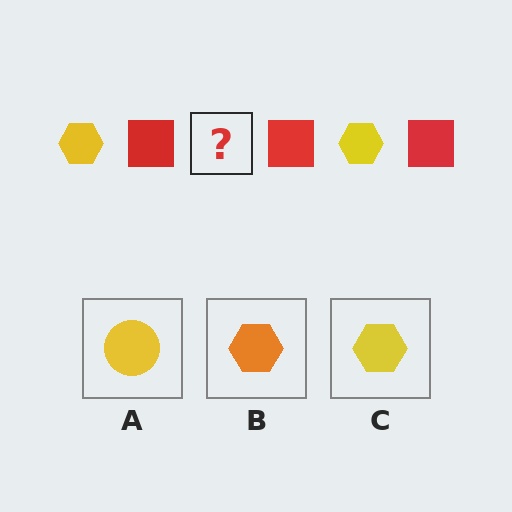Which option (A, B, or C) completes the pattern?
C.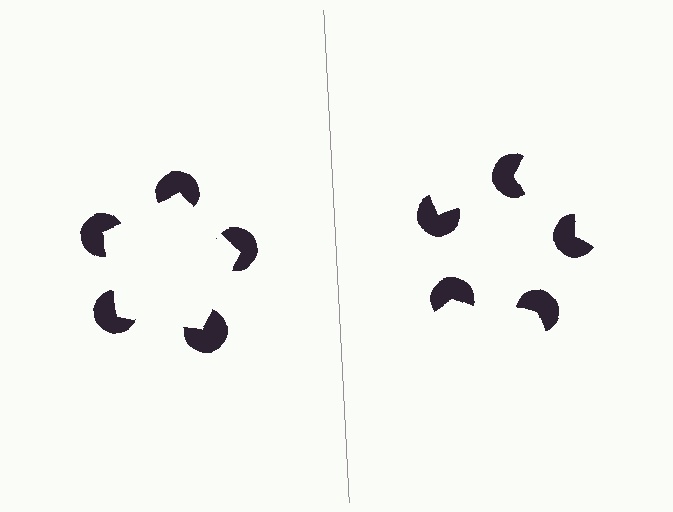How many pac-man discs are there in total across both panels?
10 — 5 on each side.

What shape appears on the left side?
An illusory pentagon.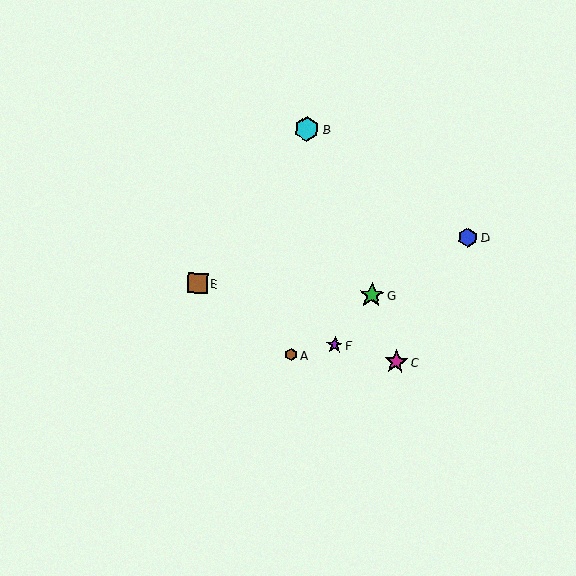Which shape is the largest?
The cyan hexagon (labeled B) is the largest.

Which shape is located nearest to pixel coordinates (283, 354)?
The brown hexagon (labeled A) at (291, 355) is nearest to that location.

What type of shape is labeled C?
Shape C is a magenta star.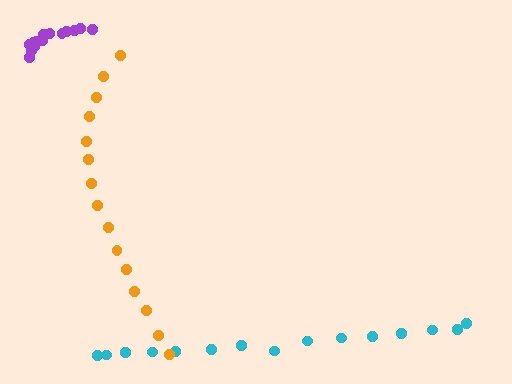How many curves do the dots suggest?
There are 3 distinct paths.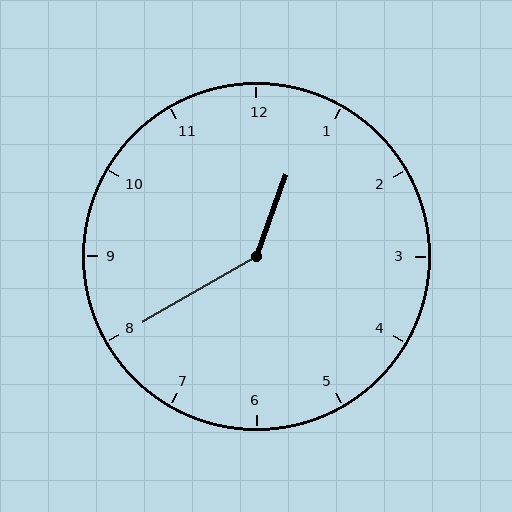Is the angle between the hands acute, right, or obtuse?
It is obtuse.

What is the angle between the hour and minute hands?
Approximately 140 degrees.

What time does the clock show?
12:40.